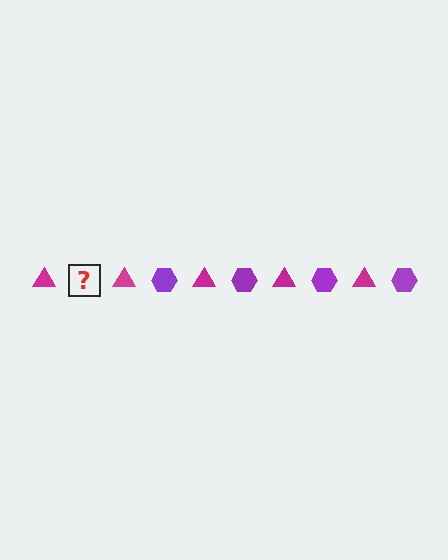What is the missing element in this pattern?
The missing element is a purple hexagon.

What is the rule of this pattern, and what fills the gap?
The rule is that the pattern alternates between magenta triangle and purple hexagon. The gap should be filled with a purple hexagon.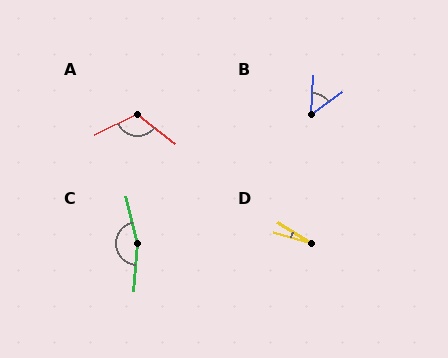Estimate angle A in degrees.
Approximately 116 degrees.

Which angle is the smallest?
D, at approximately 16 degrees.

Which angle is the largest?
C, at approximately 163 degrees.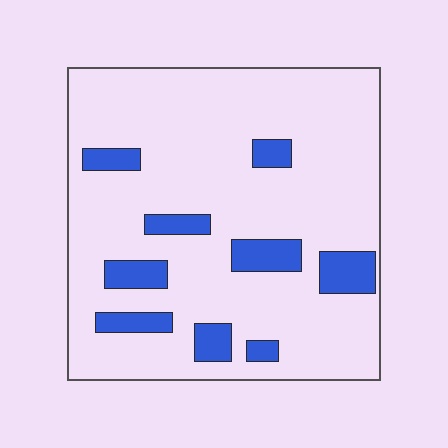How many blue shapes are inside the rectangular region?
9.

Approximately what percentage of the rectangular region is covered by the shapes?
Approximately 15%.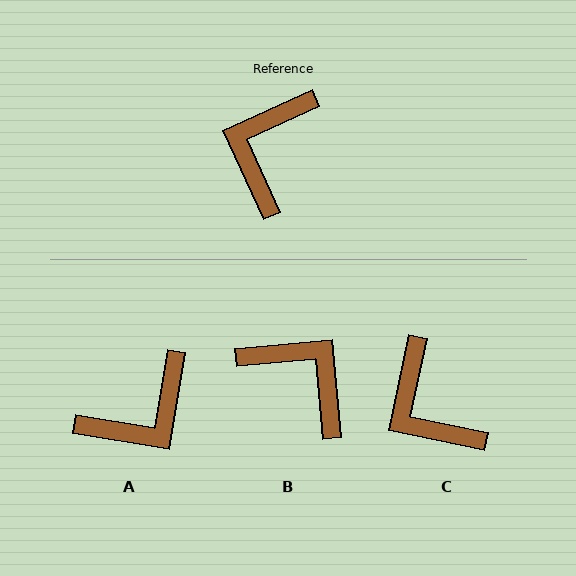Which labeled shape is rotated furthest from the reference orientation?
A, about 146 degrees away.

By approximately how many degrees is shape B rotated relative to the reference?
Approximately 110 degrees clockwise.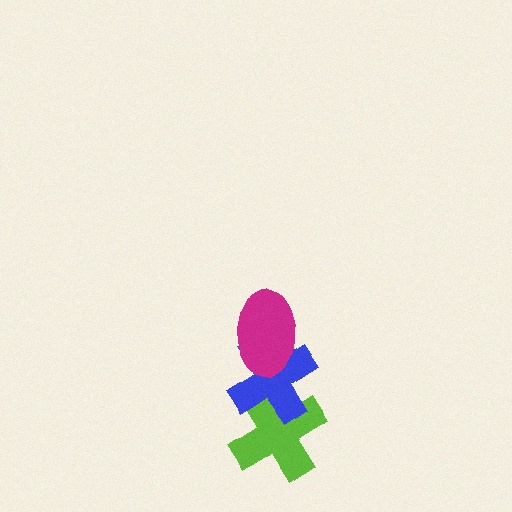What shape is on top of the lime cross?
The blue cross is on top of the lime cross.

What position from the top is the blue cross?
The blue cross is 2nd from the top.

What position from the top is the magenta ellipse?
The magenta ellipse is 1st from the top.